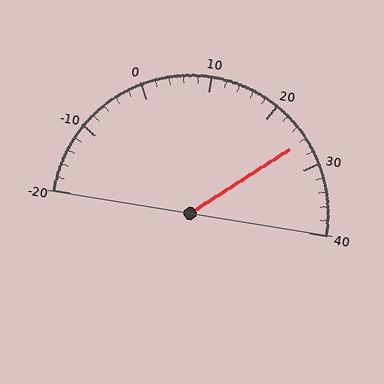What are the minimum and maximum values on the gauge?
The gauge ranges from -20 to 40.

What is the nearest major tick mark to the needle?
The nearest major tick mark is 30.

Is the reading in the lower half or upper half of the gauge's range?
The reading is in the upper half of the range (-20 to 40).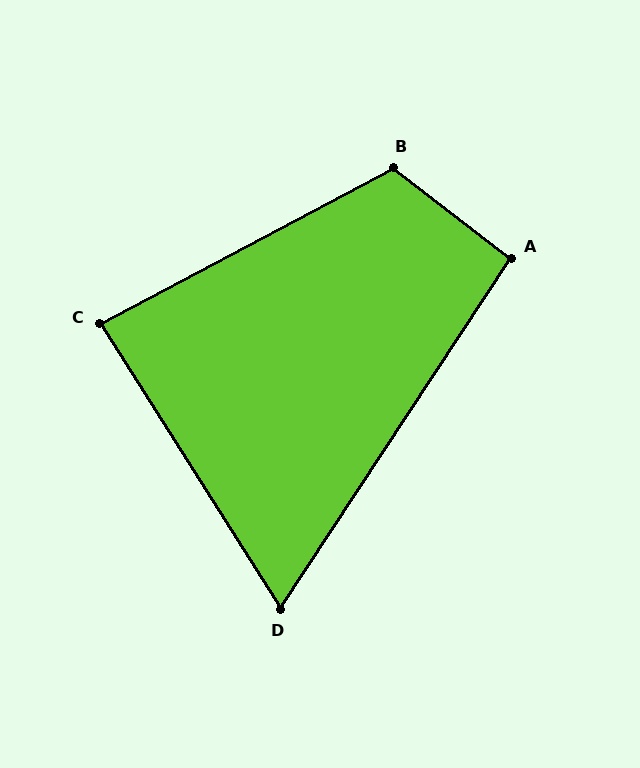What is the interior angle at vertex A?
Approximately 94 degrees (approximately right).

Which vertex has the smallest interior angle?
D, at approximately 66 degrees.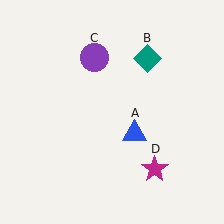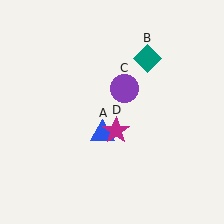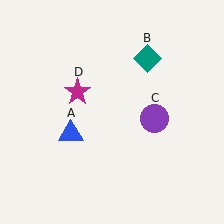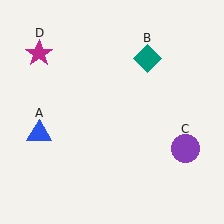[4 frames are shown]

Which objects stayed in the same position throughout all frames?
Teal diamond (object B) remained stationary.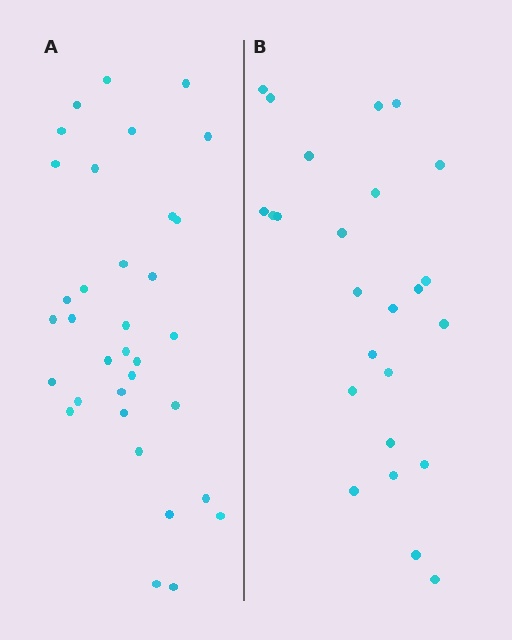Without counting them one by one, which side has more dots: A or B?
Region A (the left region) has more dots.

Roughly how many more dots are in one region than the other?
Region A has roughly 8 or so more dots than region B.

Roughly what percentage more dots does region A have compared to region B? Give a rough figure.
About 35% more.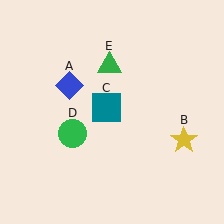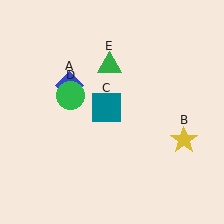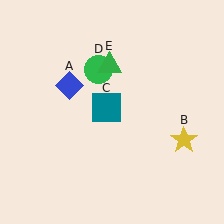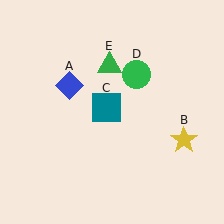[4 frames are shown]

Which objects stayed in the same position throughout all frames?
Blue diamond (object A) and yellow star (object B) and teal square (object C) and green triangle (object E) remained stationary.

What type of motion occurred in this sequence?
The green circle (object D) rotated clockwise around the center of the scene.